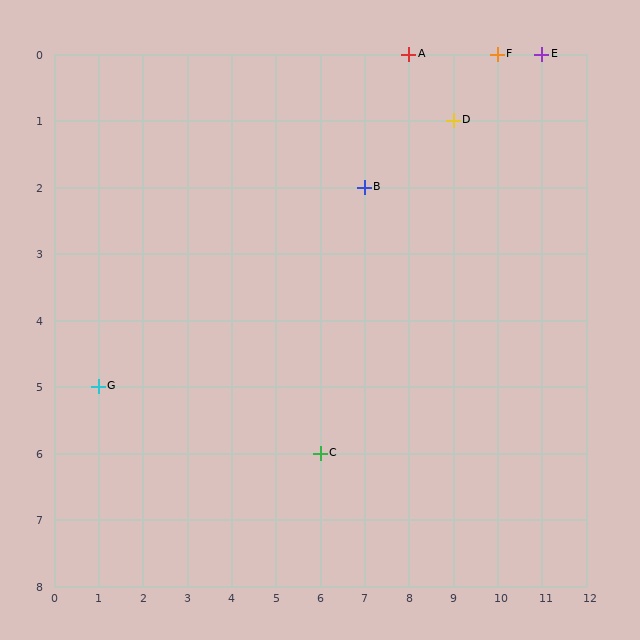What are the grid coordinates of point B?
Point B is at grid coordinates (7, 2).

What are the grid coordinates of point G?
Point G is at grid coordinates (1, 5).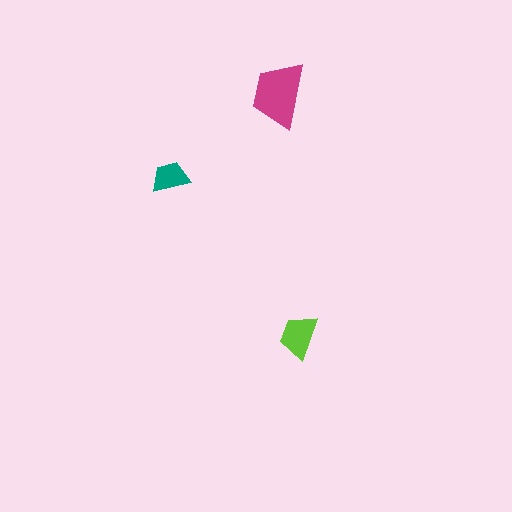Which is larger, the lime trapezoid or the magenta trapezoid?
The magenta one.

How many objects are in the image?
There are 3 objects in the image.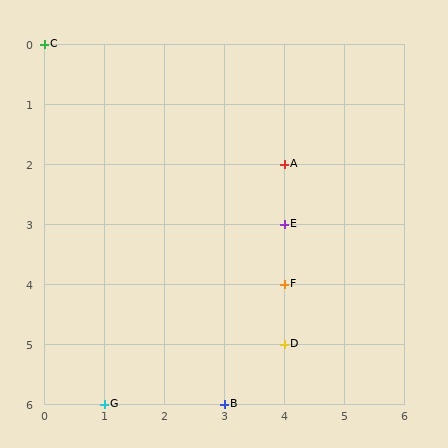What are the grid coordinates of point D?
Point D is at grid coordinates (4, 5).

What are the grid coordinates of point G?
Point G is at grid coordinates (1, 6).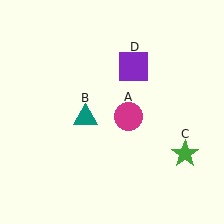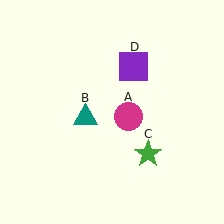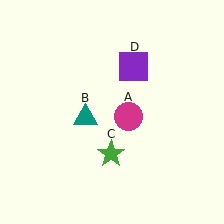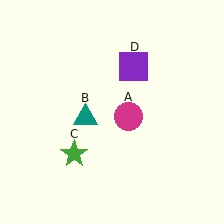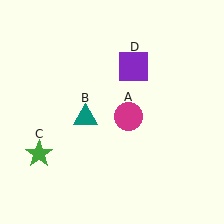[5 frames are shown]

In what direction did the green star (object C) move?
The green star (object C) moved left.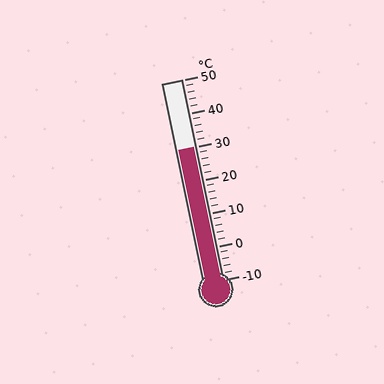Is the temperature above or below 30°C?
The temperature is at 30°C.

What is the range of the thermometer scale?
The thermometer scale ranges from -10°C to 50°C.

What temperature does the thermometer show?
The thermometer shows approximately 30°C.